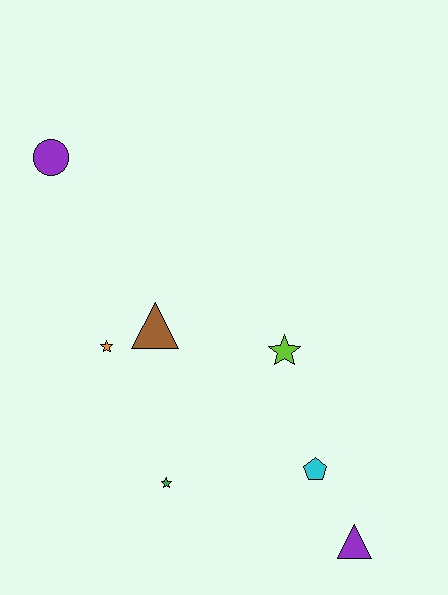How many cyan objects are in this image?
There is 1 cyan object.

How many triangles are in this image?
There are 2 triangles.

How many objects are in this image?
There are 7 objects.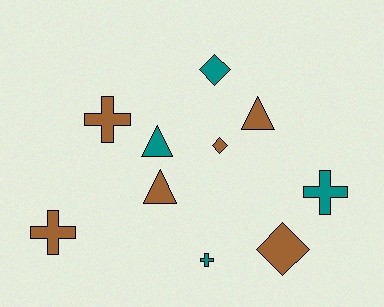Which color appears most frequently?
Brown, with 6 objects.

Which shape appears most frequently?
Cross, with 4 objects.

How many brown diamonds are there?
There are 2 brown diamonds.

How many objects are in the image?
There are 10 objects.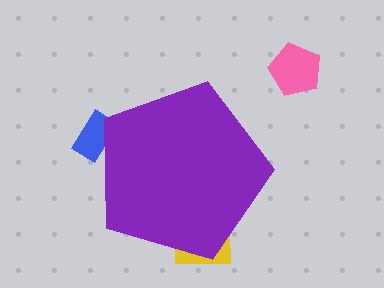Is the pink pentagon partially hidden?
No, the pink pentagon is fully visible.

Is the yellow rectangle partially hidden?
Yes, the yellow rectangle is partially hidden behind the purple pentagon.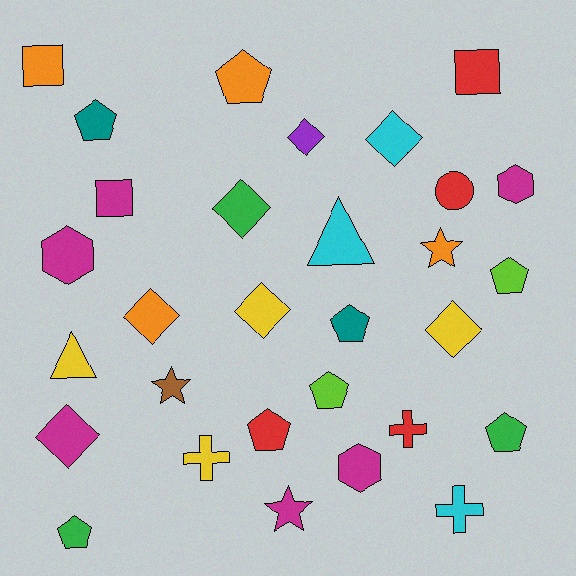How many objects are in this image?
There are 30 objects.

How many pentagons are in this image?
There are 8 pentagons.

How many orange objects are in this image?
There are 4 orange objects.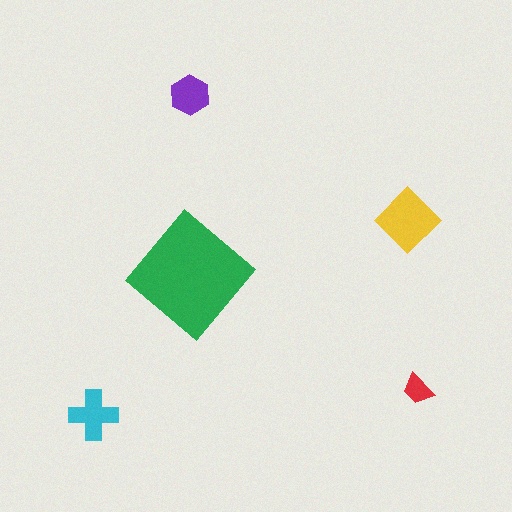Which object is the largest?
The green diamond.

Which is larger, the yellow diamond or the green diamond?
The green diamond.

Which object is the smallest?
The red trapezoid.